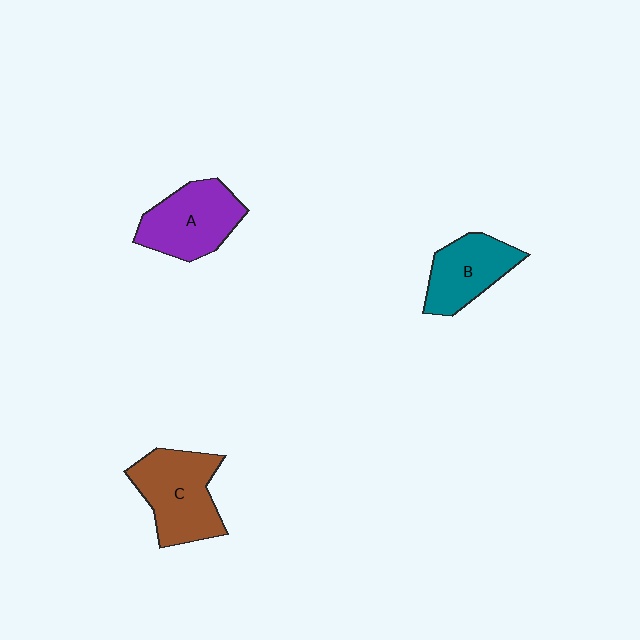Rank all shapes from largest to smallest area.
From largest to smallest: C (brown), A (purple), B (teal).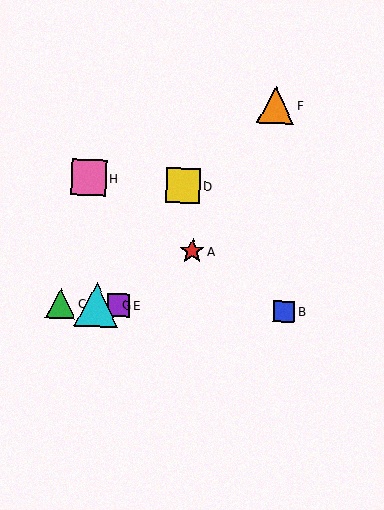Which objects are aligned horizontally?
Objects B, C, E, G are aligned horizontally.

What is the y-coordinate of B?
Object B is at y≈312.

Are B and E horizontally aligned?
Yes, both are at y≈312.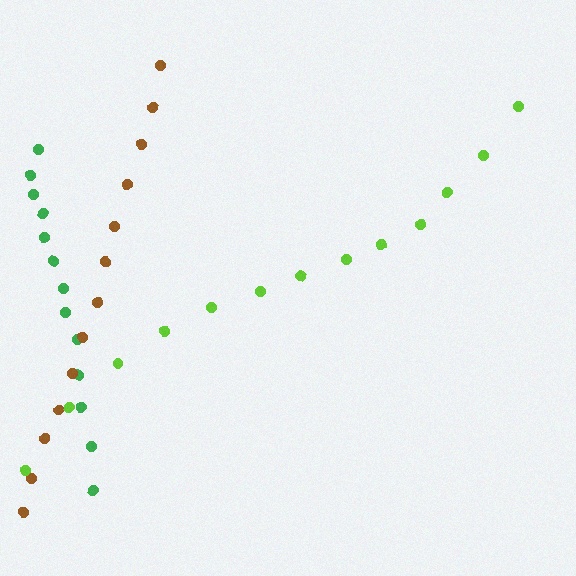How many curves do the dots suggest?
There are 3 distinct paths.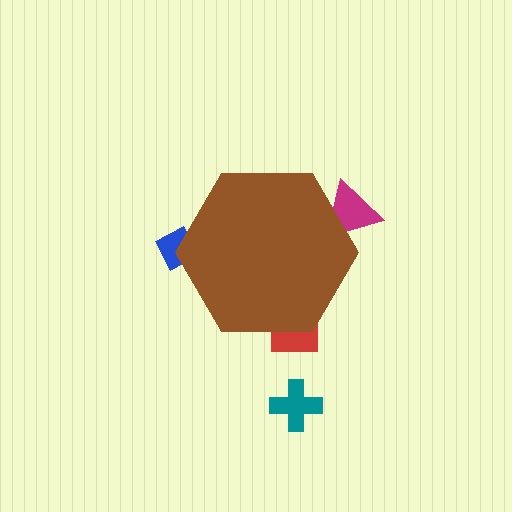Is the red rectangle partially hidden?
Yes, the red rectangle is partially hidden behind the brown hexagon.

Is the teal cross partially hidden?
No, the teal cross is fully visible.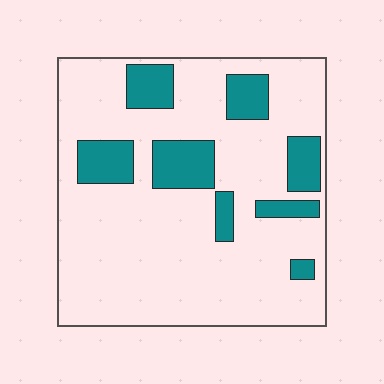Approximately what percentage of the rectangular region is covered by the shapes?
Approximately 20%.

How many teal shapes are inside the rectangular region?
8.